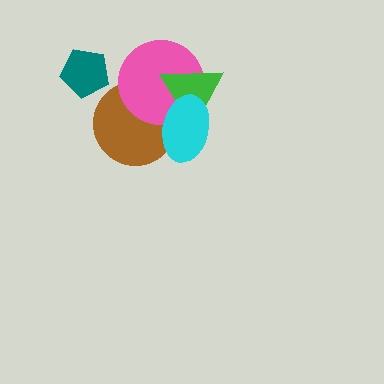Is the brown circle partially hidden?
Yes, it is partially covered by another shape.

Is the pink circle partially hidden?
Yes, it is partially covered by another shape.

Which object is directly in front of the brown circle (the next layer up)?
The pink circle is directly in front of the brown circle.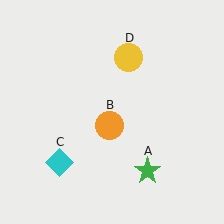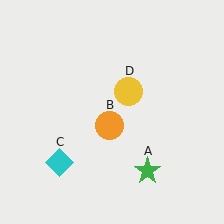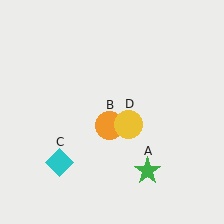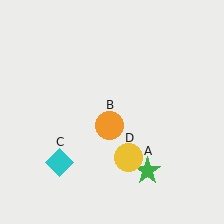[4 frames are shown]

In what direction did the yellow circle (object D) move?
The yellow circle (object D) moved down.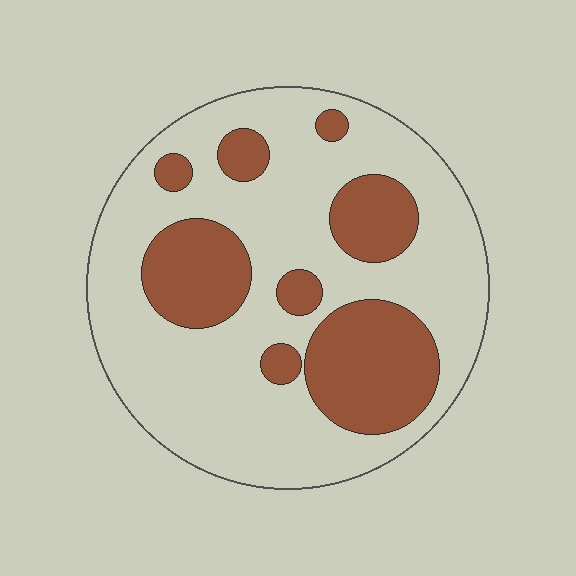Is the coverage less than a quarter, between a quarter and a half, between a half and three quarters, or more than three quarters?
Between a quarter and a half.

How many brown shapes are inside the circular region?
8.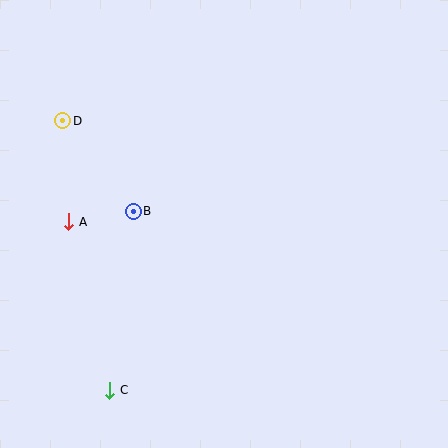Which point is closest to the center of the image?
Point B at (133, 211) is closest to the center.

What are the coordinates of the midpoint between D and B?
The midpoint between D and B is at (98, 166).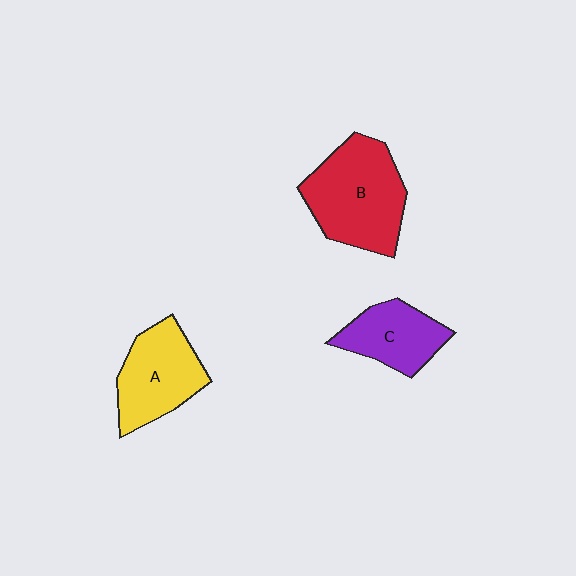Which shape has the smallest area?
Shape C (purple).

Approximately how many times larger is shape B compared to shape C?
Approximately 1.6 times.